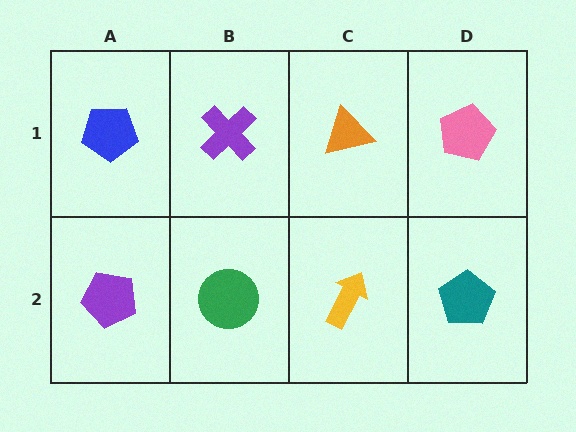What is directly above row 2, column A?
A blue pentagon.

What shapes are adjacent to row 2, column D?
A pink pentagon (row 1, column D), a yellow arrow (row 2, column C).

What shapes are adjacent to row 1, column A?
A purple pentagon (row 2, column A), a purple cross (row 1, column B).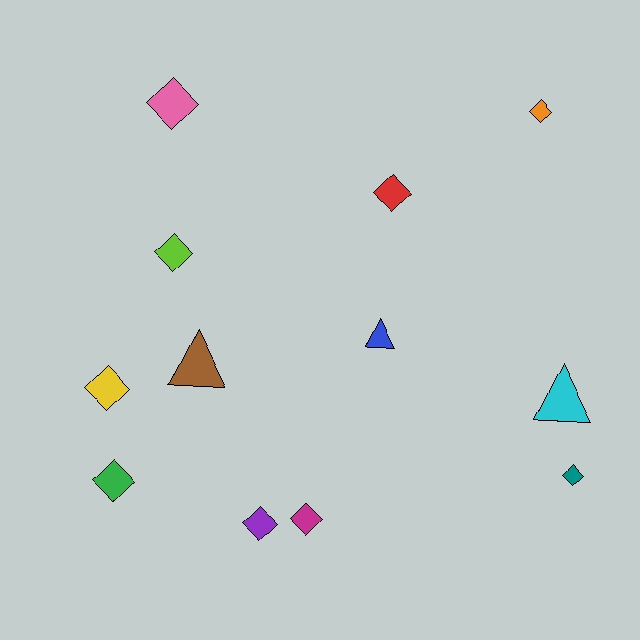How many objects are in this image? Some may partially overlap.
There are 12 objects.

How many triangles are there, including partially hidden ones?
There are 3 triangles.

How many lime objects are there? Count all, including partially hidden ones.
There is 1 lime object.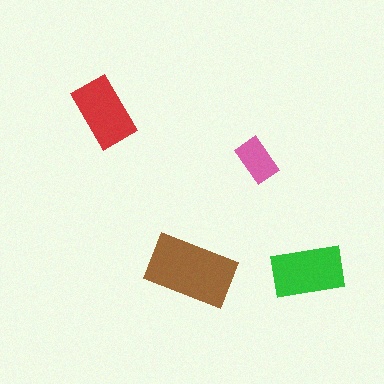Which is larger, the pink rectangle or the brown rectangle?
The brown one.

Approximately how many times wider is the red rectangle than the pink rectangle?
About 1.5 times wider.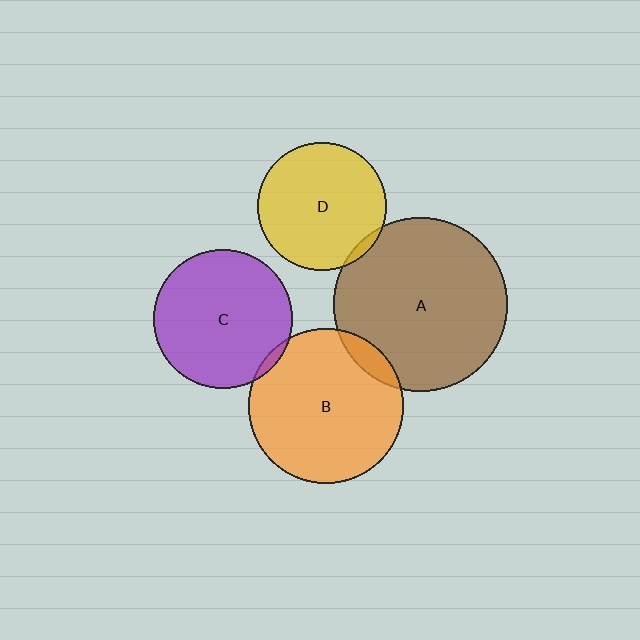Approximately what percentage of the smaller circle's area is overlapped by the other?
Approximately 5%.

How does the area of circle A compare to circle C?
Approximately 1.6 times.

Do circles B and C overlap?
Yes.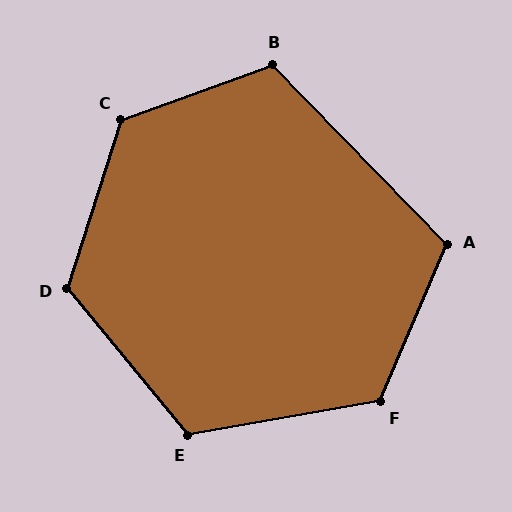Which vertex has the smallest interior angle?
A, at approximately 113 degrees.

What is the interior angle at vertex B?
Approximately 114 degrees (obtuse).